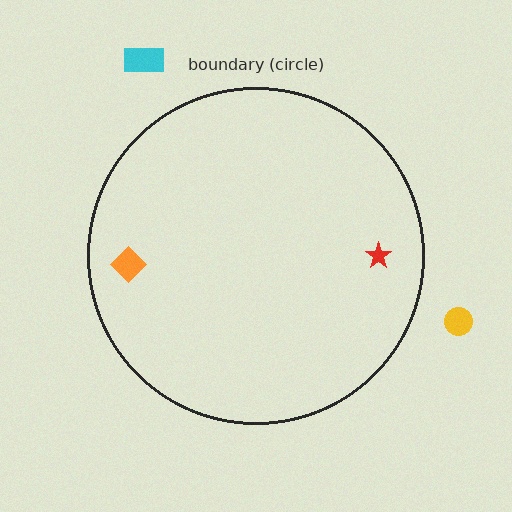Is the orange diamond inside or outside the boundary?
Inside.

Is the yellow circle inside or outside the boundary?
Outside.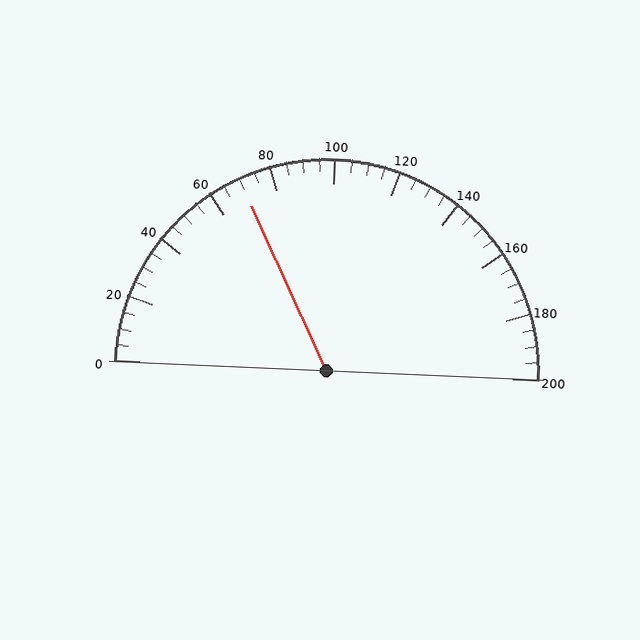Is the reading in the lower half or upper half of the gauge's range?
The reading is in the lower half of the range (0 to 200).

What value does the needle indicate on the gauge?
The needle indicates approximately 70.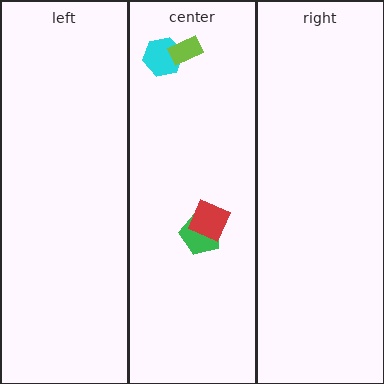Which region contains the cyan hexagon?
The center region.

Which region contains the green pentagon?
The center region.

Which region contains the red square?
The center region.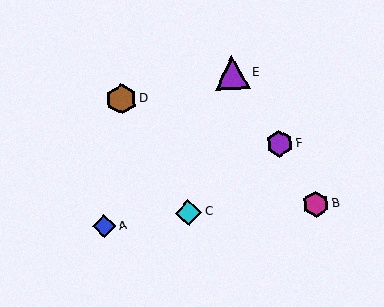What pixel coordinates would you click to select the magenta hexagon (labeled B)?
Click at (316, 204) to select the magenta hexagon B.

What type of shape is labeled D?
Shape D is a brown hexagon.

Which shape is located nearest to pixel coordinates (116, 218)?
The blue diamond (labeled A) at (104, 226) is nearest to that location.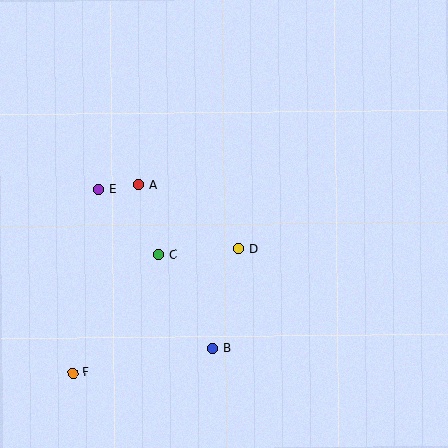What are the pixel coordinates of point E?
Point E is at (98, 189).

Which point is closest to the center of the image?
Point D at (239, 249) is closest to the center.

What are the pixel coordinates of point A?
Point A is at (138, 184).